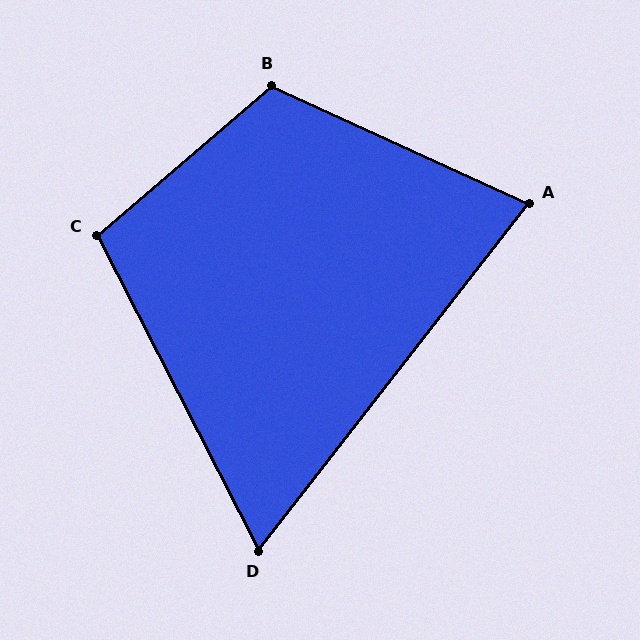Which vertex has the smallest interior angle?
D, at approximately 65 degrees.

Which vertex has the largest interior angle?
B, at approximately 115 degrees.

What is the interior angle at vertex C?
Approximately 103 degrees (obtuse).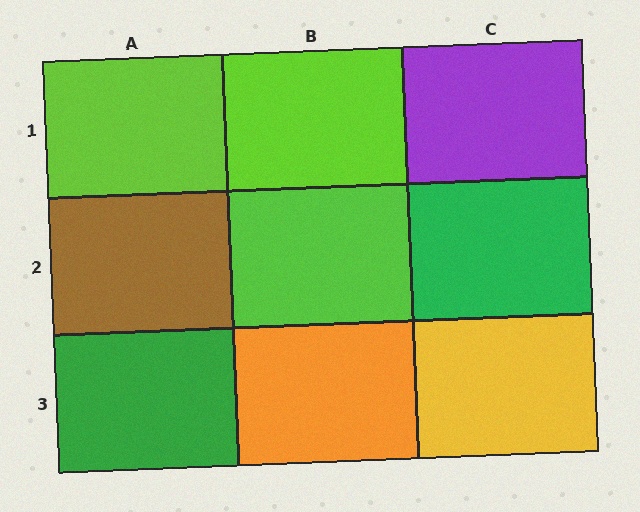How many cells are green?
2 cells are green.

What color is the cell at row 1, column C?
Purple.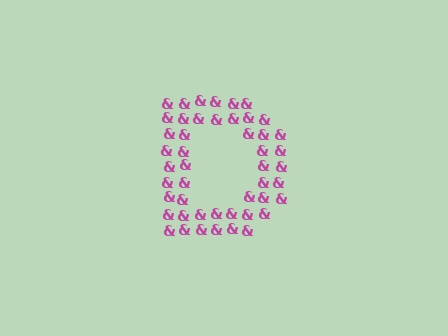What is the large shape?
The large shape is the letter D.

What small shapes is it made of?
It is made of small ampersands.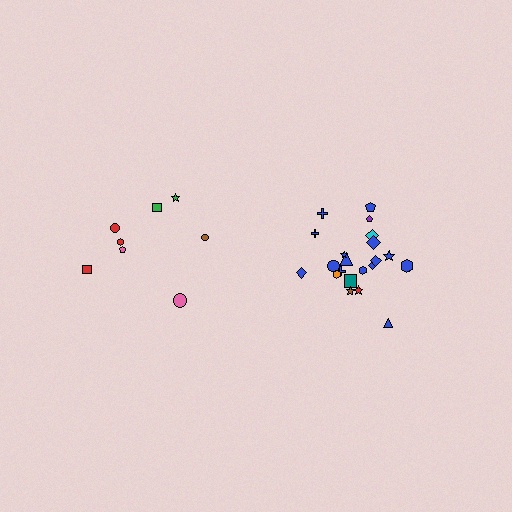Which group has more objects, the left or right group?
The right group.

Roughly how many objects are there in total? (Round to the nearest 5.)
Roughly 30 objects in total.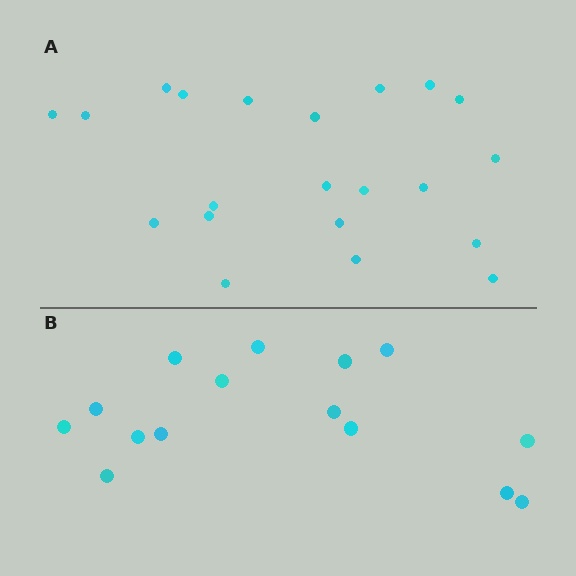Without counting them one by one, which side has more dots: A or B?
Region A (the top region) has more dots.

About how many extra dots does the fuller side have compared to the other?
Region A has about 6 more dots than region B.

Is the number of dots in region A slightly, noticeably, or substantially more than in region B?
Region A has noticeably more, but not dramatically so. The ratio is roughly 1.4 to 1.